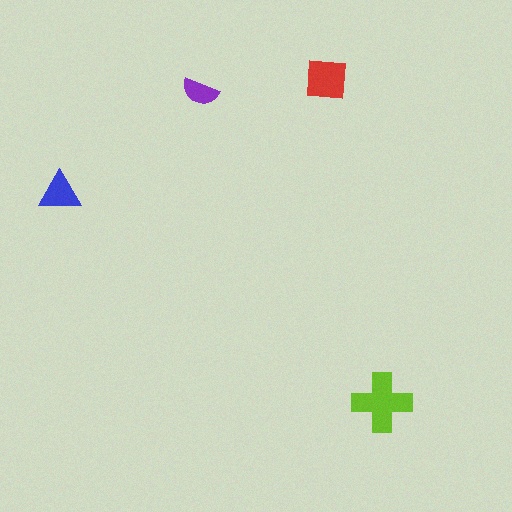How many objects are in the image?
There are 4 objects in the image.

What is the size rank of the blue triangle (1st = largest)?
3rd.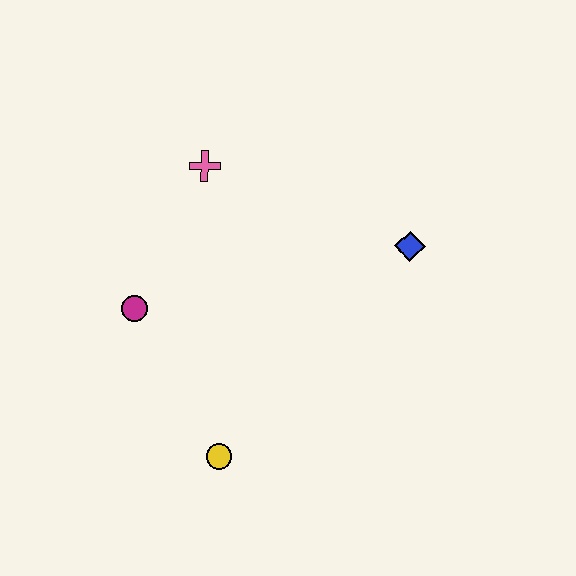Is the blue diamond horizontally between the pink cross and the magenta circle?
No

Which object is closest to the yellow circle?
The magenta circle is closest to the yellow circle.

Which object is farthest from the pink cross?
The yellow circle is farthest from the pink cross.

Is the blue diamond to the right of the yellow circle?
Yes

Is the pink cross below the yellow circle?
No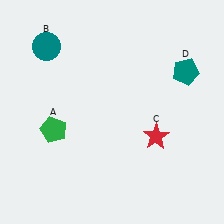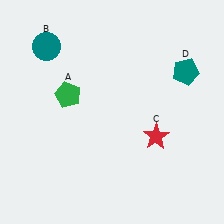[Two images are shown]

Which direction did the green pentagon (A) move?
The green pentagon (A) moved up.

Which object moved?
The green pentagon (A) moved up.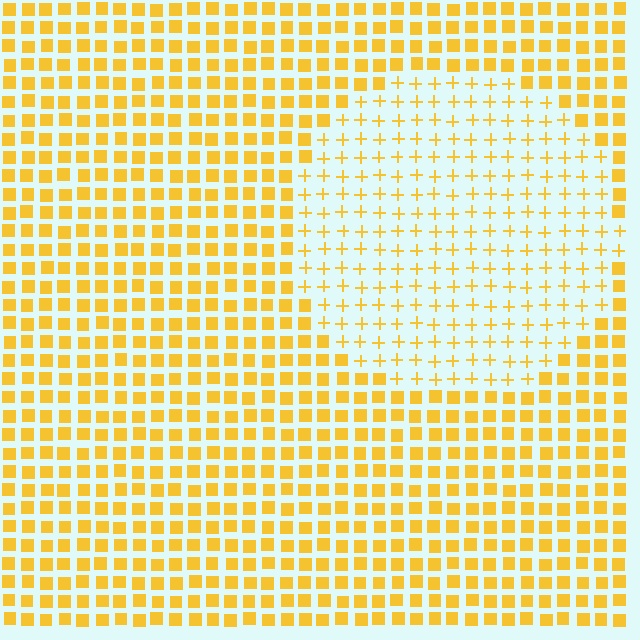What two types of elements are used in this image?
The image uses plus signs inside the circle region and squares outside it.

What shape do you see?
I see a circle.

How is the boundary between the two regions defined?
The boundary is defined by a change in element shape: plus signs inside vs. squares outside. All elements share the same color and spacing.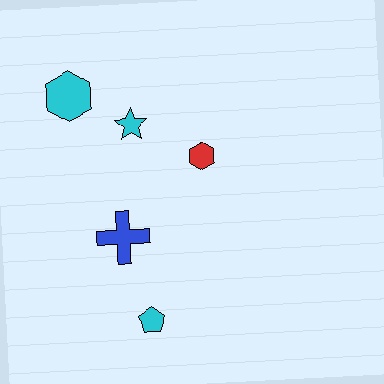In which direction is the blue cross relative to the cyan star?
The blue cross is below the cyan star.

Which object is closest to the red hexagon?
The cyan star is closest to the red hexagon.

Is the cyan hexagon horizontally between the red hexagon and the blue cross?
No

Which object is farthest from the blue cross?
The cyan hexagon is farthest from the blue cross.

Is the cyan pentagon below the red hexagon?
Yes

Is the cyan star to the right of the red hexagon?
No